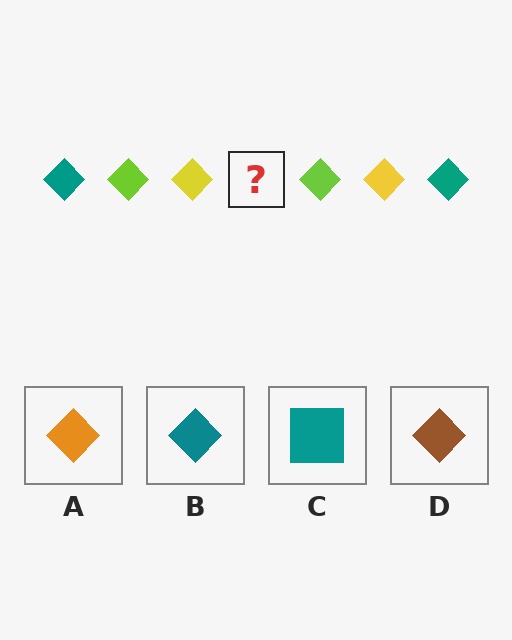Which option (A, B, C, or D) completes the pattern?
B.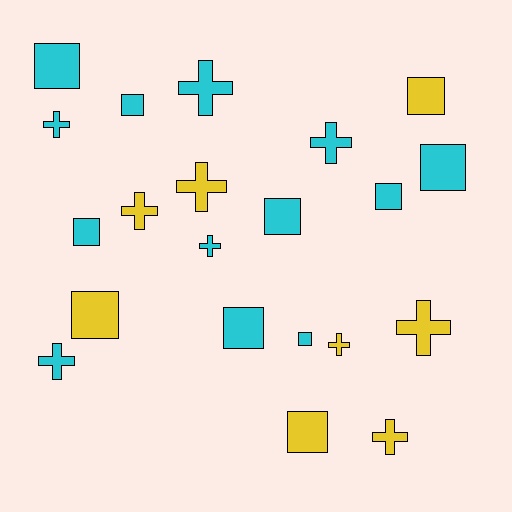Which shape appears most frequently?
Square, with 11 objects.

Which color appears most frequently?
Cyan, with 13 objects.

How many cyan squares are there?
There are 8 cyan squares.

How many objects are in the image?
There are 21 objects.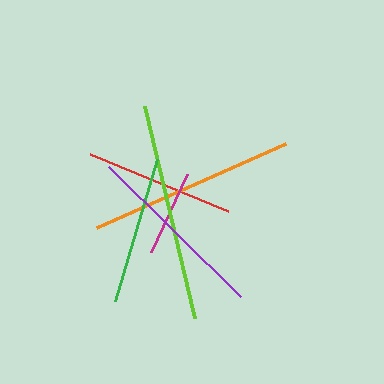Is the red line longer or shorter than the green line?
The red line is longer than the green line.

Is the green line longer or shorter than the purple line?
The purple line is longer than the green line.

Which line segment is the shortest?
The magenta line is the shortest at approximately 86 pixels.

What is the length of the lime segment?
The lime segment is approximately 218 pixels long.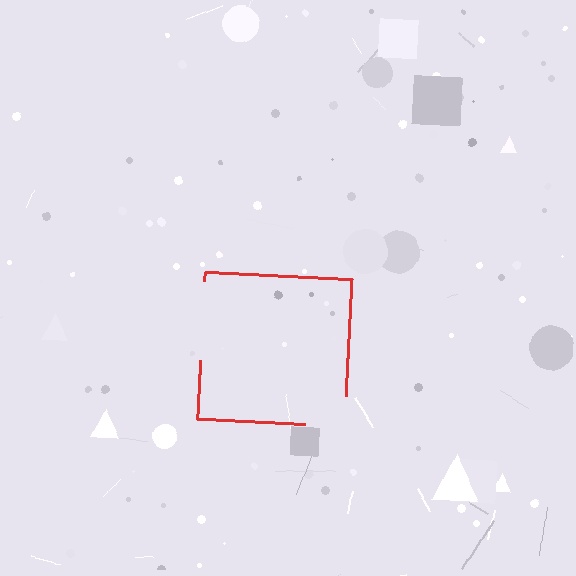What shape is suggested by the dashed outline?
The dashed outline suggests a square.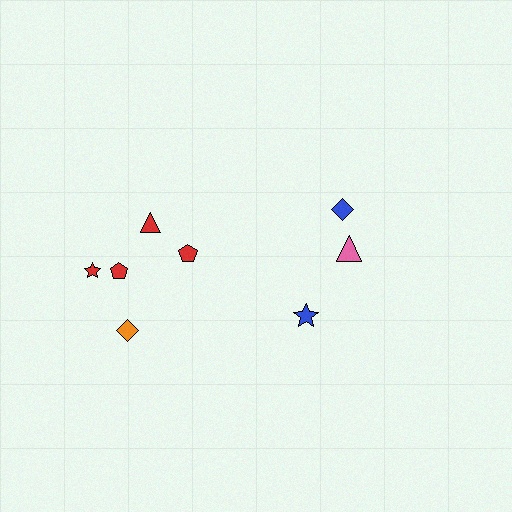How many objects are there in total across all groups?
There are 8 objects.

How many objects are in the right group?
There are 3 objects.